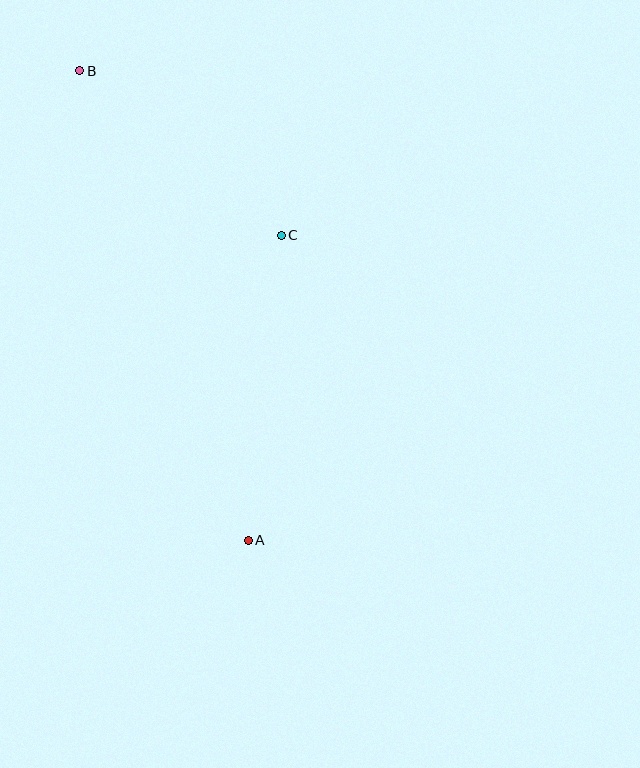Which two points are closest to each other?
Points B and C are closest to each other.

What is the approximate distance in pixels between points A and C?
The distance between A and C is approximately 307 pixels.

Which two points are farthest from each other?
Points A and B are farthest from each other.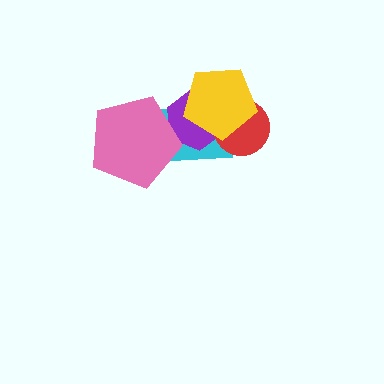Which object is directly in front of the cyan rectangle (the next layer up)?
The purple hexagon is directly in front of the cyan rectangle.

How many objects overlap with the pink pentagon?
2 objects overlap with the pink pentagon.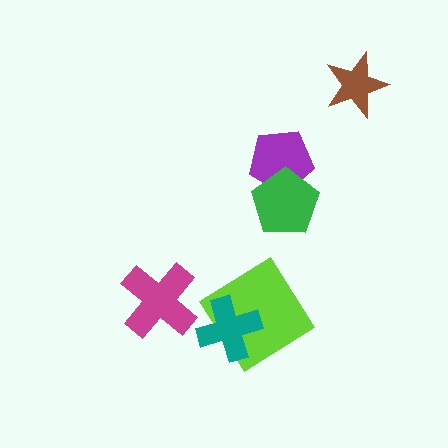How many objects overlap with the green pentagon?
1 object overlaps with the green pentagon.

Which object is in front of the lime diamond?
The teal cross is in front of the lime diamond.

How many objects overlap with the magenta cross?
0 objects overlap with the magenta cross.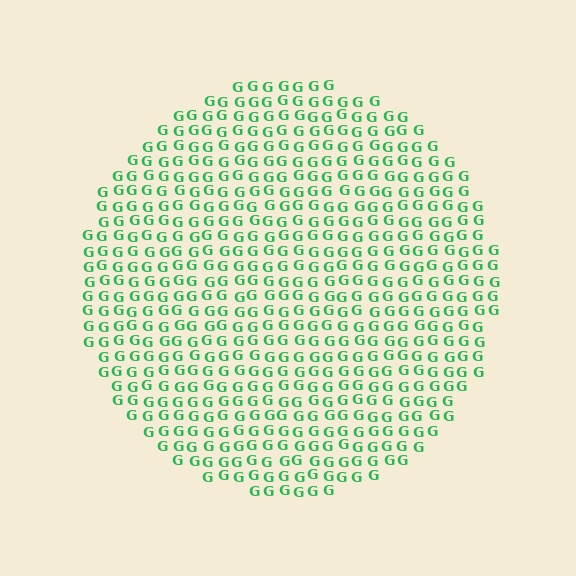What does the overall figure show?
The overall figure shows a circle.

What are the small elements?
The small elements are letter G's.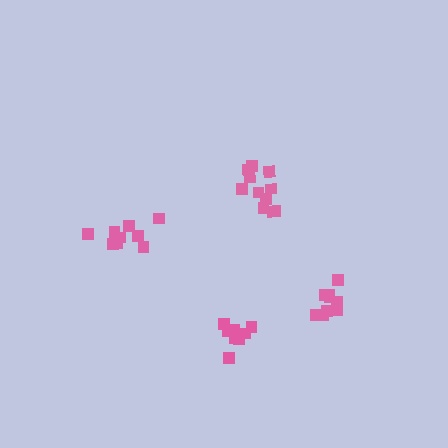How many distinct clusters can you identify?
There are 4 distinct clusters.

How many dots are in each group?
Group 1: 8 dots, Group 2: 11 dots, Group 3: 9 dots, Group 4: 9 dots (37 total).